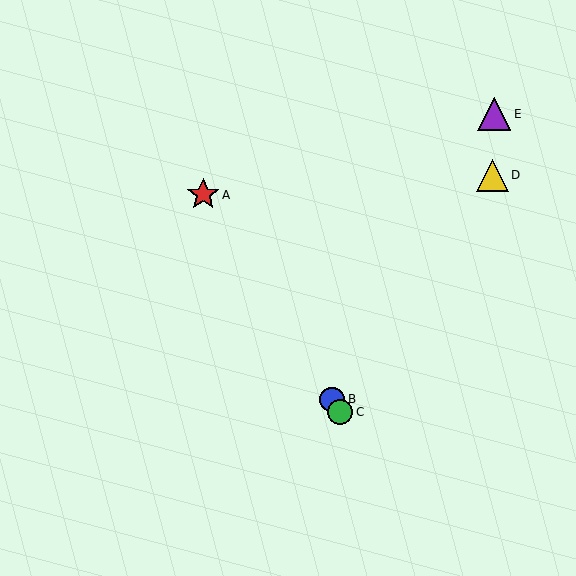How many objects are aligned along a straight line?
3 objects (A, B, C) are aligned along a straight line.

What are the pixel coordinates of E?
Object E is at (494, 114).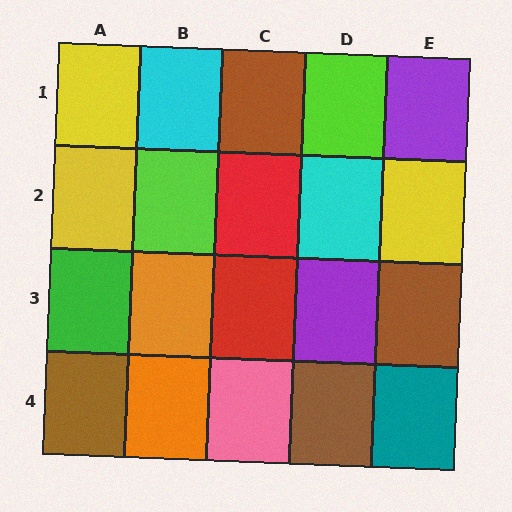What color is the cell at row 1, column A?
Yellow.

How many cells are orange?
2 cells are orange.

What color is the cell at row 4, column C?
Pink.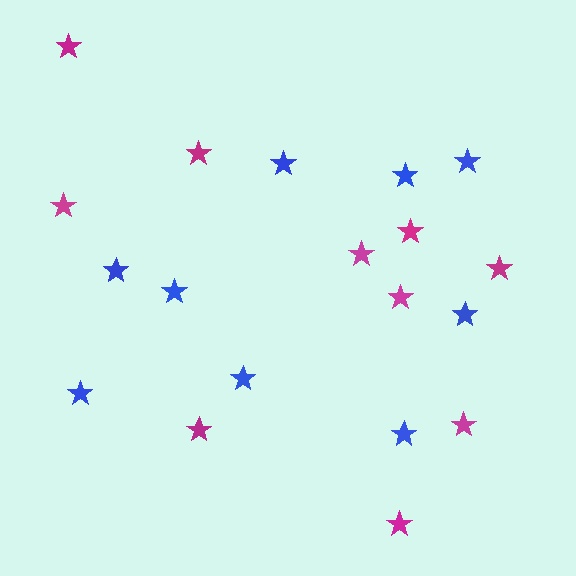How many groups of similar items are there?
There are 2 groups: one group of magenta stars (10) and one group of blue stars (9).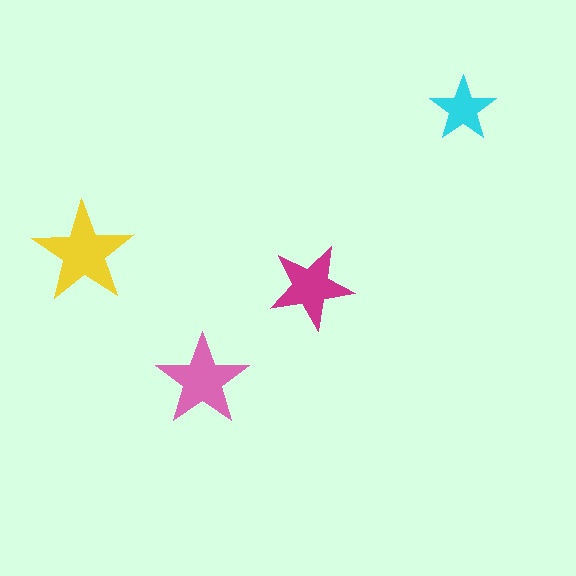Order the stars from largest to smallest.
the yellow one, the pink one, the magenta one, the cyan one.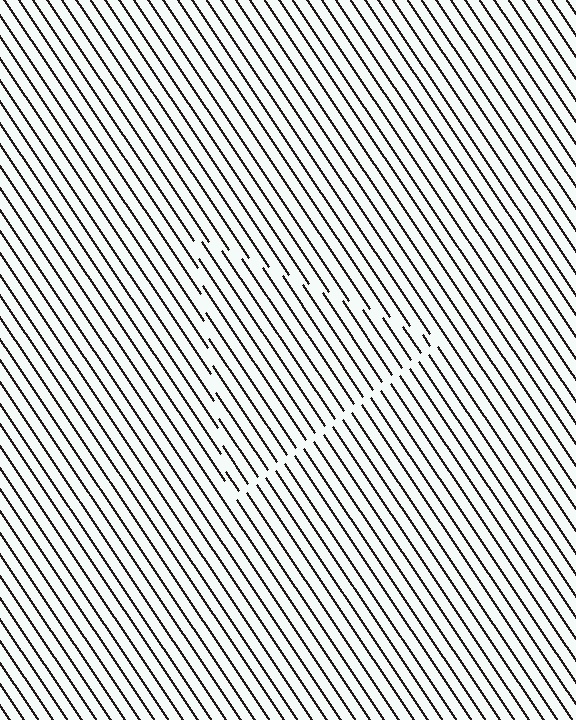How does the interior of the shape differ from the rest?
The interior of the shape contains the same grating, shifted by half a period — the contour is defined by the phase discontinuity where line-ends from the inner and outer gratings abut.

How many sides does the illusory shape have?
3 sides — the line-ends trace a triangle.